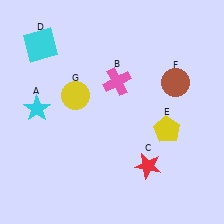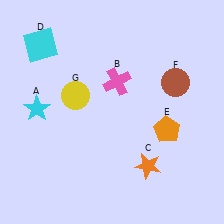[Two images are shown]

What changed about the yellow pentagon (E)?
In Image 1, E is yellow. In Image 2, it changed to orange.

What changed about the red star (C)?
In Image 1, C is red. In Image 2, it changed to orange.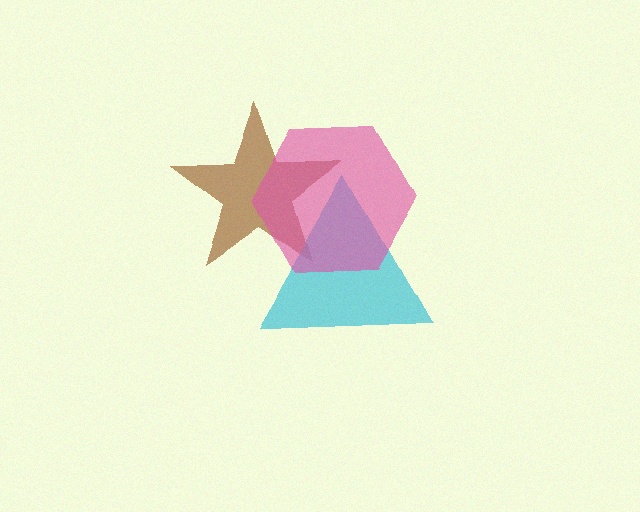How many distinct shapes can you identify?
There are 3 distinct shapes: a brown star, a cyan triangle, a pink hexagon.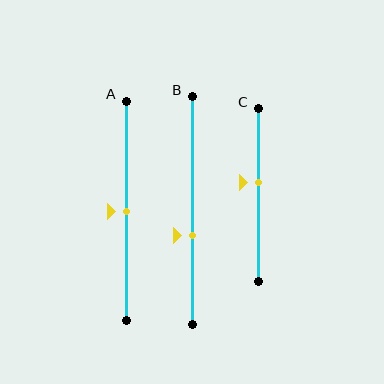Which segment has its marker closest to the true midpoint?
Segment A has its marker closest to the true midpoint.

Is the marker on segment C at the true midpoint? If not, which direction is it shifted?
No, the marker on segment C is shifted upward by about 7% of the segment length.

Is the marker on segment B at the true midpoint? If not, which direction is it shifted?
No, the marker on segment B is shifted downward by about 11% of the segment length.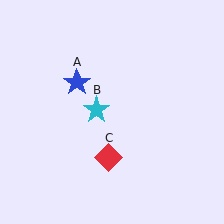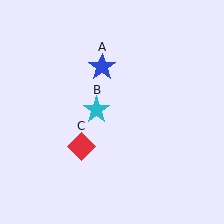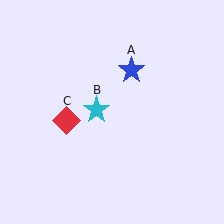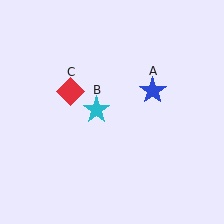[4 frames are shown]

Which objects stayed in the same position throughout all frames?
Cyan star (object B) remained stationary.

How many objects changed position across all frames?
2 objects changed position: blue star (object A), red diamond (object C).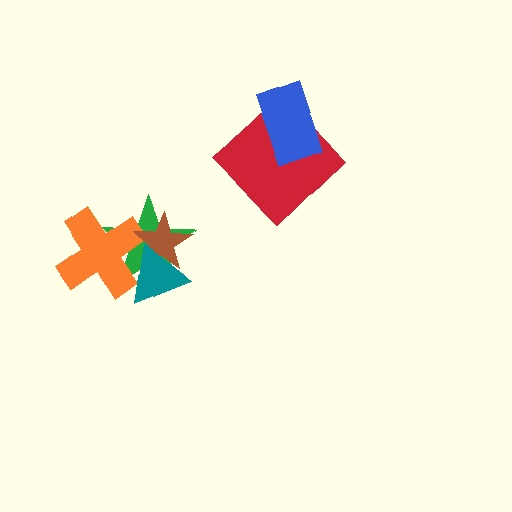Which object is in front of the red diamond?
The blue rectangle is in front of the red diamond.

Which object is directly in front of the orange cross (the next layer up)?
The brown star is directly in front of the orange cross.